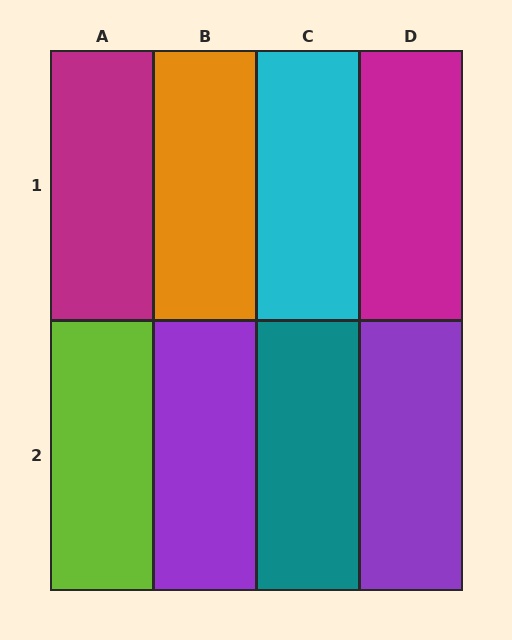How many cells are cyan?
1 cell is cyan.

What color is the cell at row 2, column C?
Teal.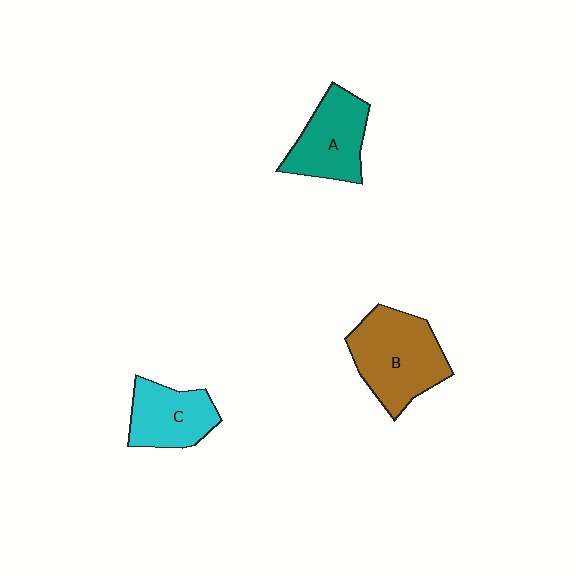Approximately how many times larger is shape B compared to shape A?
Approximately 1.3 times.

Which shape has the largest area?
Shape B (brown).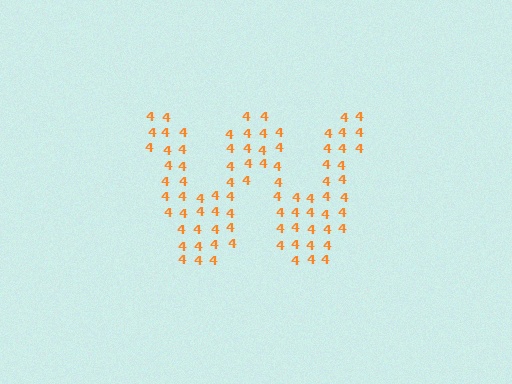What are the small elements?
The small elements are digit 4's.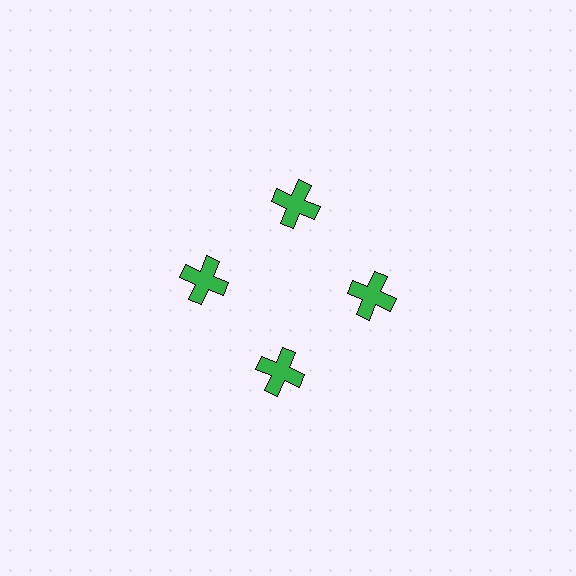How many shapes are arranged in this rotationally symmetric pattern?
There are 4 shapes, arranged in 4 groups of 1.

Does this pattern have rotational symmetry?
Yes, this pattern has 4-fold rotational symmetry. It looks the same after rotating 90 degrees around the center.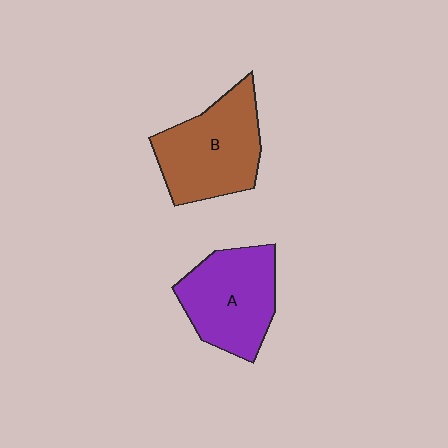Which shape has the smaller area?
Shape A (purple).